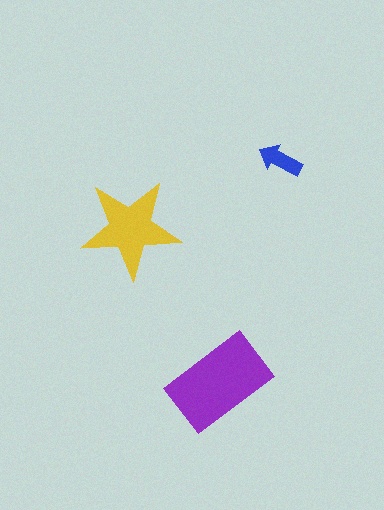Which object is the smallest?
The blue arrow.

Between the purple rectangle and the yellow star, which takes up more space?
The purple rectangle.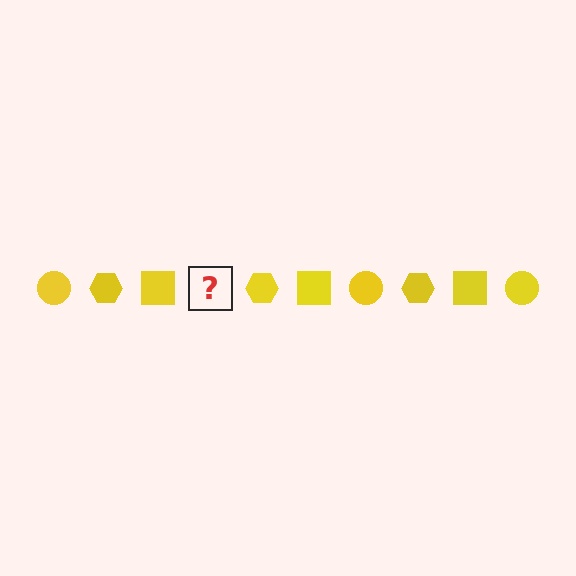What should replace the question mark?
The question mark should be replaced with a yellow circle.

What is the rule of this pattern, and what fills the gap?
The rule is that the pattern cycles through circle, hexagon, square shapes in yellow. The gap should be filled with a yellow circle.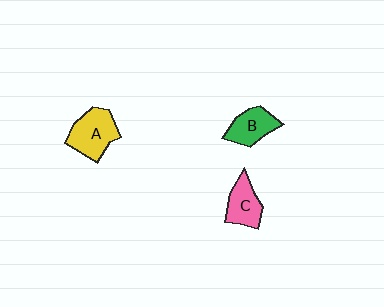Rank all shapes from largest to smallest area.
From largest to smallest: A (yellow), B (green), C (pink).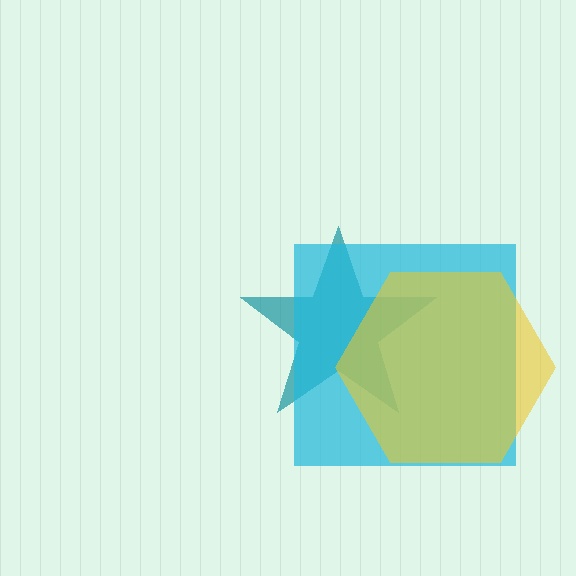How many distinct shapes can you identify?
There are 3 distinct shapes: a teal star, a cyan square, a yellow hexagon.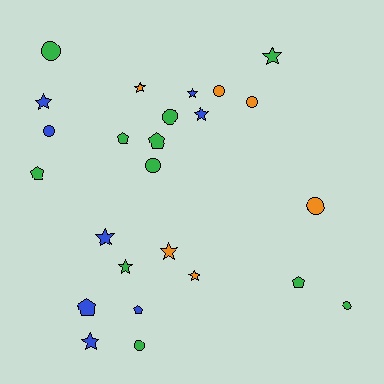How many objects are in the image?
There are 25 objects.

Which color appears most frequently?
Green, with 11 objects.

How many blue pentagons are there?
There are 2 blue pentagons.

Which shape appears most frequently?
Star, with 10 objects.